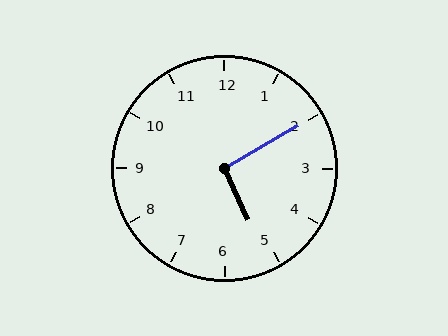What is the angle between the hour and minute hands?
Approximately 95 degrees.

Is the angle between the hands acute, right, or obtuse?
It is right.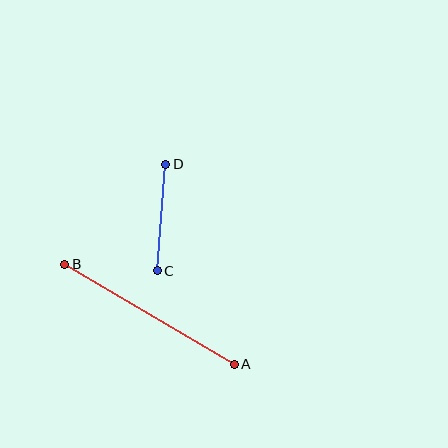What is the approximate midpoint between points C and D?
The midpoint is at approximately (162, 218) pixels.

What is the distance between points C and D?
The distance is approximately 107 pixels.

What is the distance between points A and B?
The distance is approximately 197 pixels.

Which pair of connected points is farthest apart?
Points A and B are farthest apart.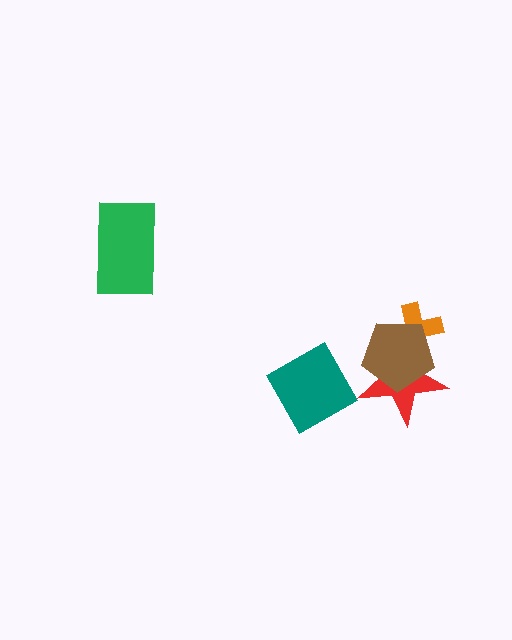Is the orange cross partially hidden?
Yes, it is partially covered by another shape.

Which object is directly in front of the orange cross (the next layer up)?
The red star is directly in front of the orange cross.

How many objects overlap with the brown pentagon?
2 objects overlap with the brown pentagon.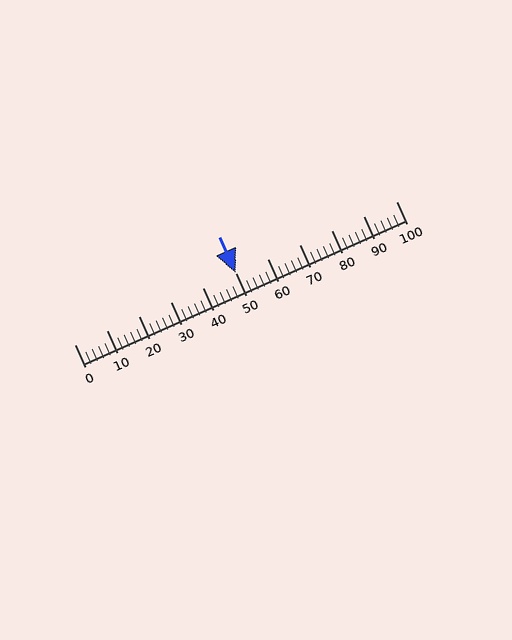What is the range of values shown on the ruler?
The ruler shows values from 0 to 100.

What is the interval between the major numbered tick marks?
The major tick marks are spaced 10 units apart.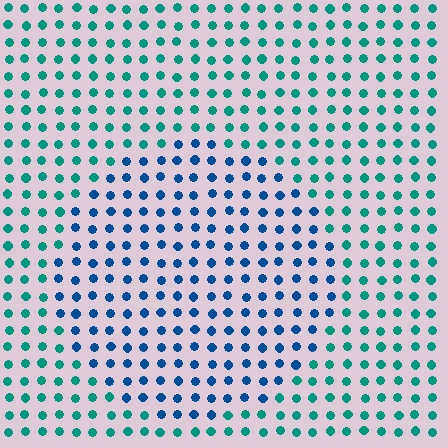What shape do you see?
I see a circle.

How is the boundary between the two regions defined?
The boundary is defined purely by a slight shift in hue (about 39 degrees). Spacing, size, and orientation are identical on both sides.